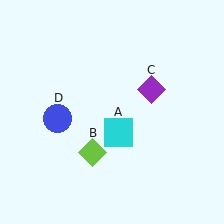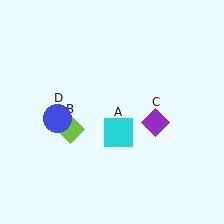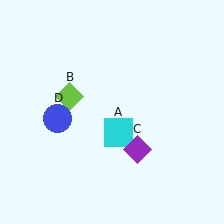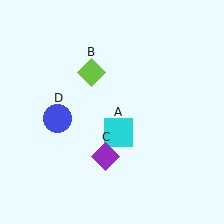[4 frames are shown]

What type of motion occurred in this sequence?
The lime diamond (object B), purple diamond (object C) rotated clockwise around the center of the scene.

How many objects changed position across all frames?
2 objects changed position: lime diamond (object B), purple diamond (object C).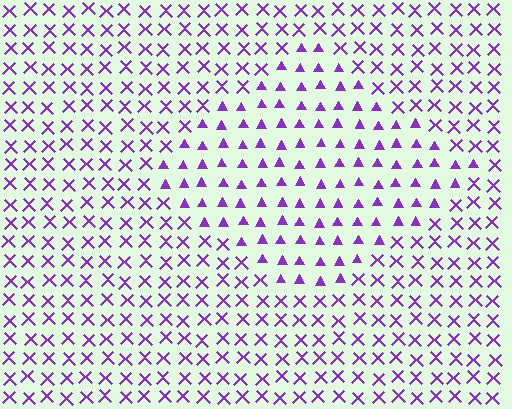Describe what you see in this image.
The image is filled with small purple elements arranged in a uniform grid. A diamond-shaped region contains triangles, while the surrounding area contains X marks. The boundary is defined purely by the change in element shape.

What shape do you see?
I see a diamond.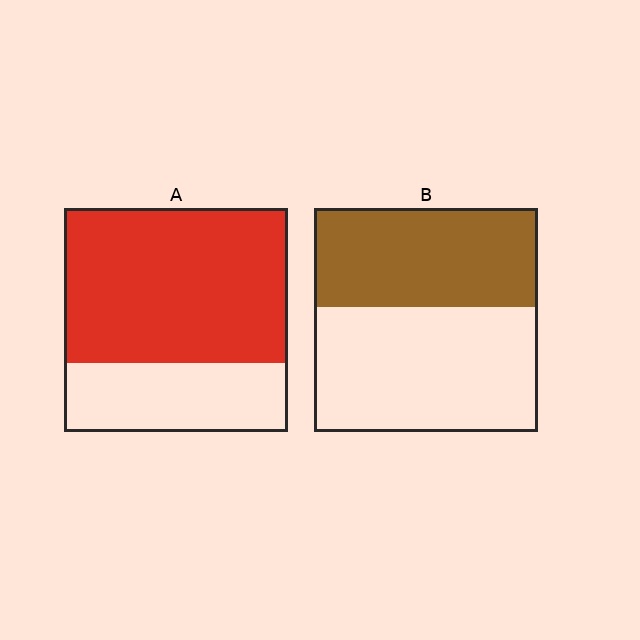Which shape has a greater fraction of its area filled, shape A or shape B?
Shape A.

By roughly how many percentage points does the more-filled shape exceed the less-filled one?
By roughly 25 percentage points (A over B).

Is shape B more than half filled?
No.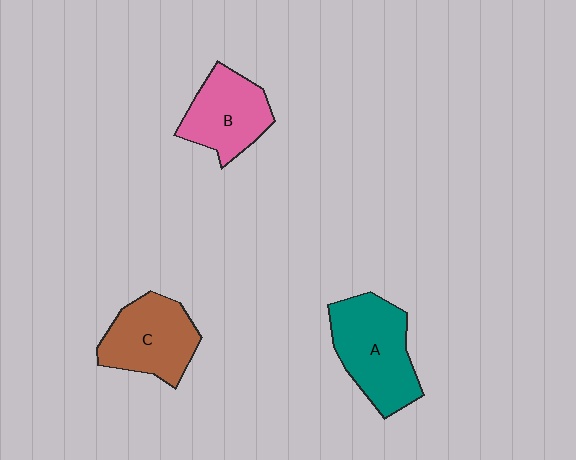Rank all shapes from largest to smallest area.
From largest to smallest: A (teal), C (brown), B (pink).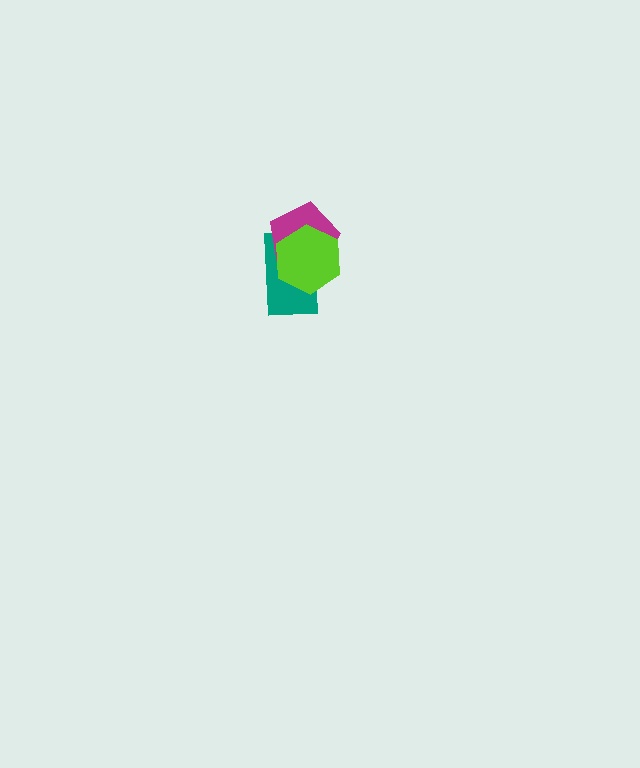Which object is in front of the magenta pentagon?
The lime hexagon is in front of the magenta pentagon.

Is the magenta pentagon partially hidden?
Yes, it is partially covered by another shape.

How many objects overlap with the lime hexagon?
2 objects overlap with the lime hexagon.